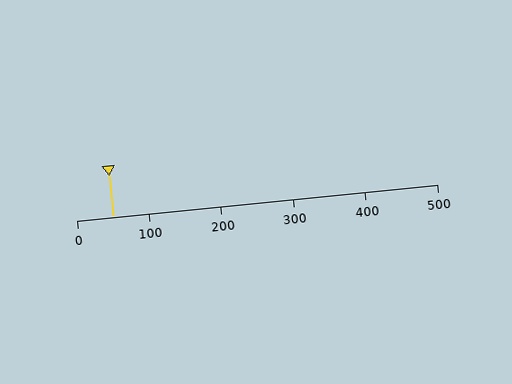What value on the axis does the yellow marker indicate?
The marker indicates approximately 50.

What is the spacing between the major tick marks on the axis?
The major ticks are spaced 100 apart.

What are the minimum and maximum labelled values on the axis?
The axis runs from 0 to 500.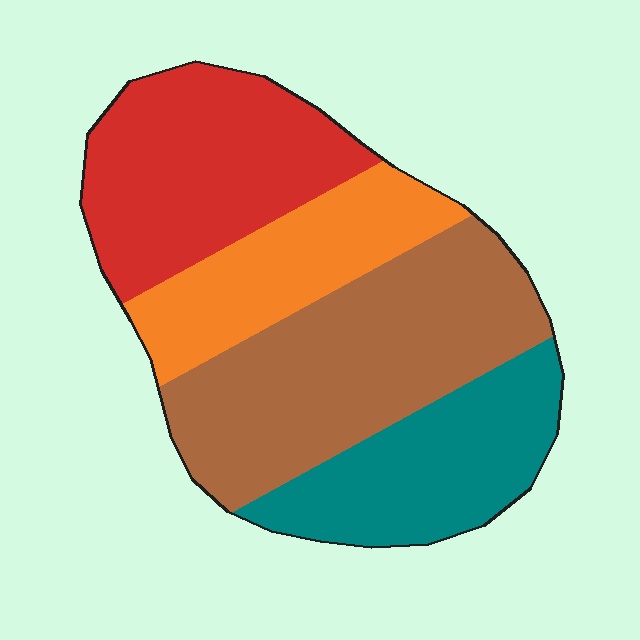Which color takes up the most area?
Brown, at roughly 35%.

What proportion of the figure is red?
Red covers 26% of the figure.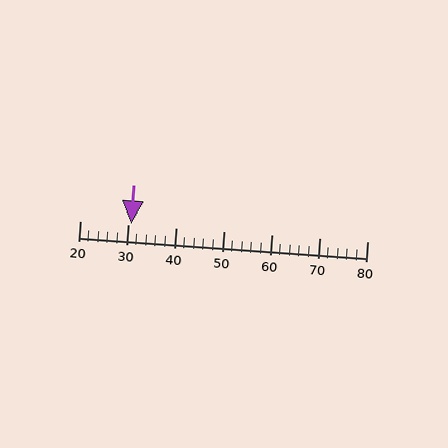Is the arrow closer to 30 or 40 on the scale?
The arrow is closer to 30.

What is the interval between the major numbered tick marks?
The major tick marks are spaced 10 units apart.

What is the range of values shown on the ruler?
The ruler shows values from 20 to 80.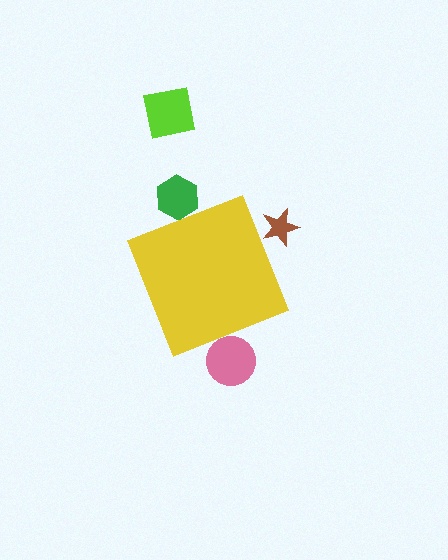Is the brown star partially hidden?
Yes, the brown star is partially hidden behind the yellow diamond.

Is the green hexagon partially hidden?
Yes, the green hexagon is partially hidden behind the yellow diamond.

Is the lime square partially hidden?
No, the lime square is fully visible.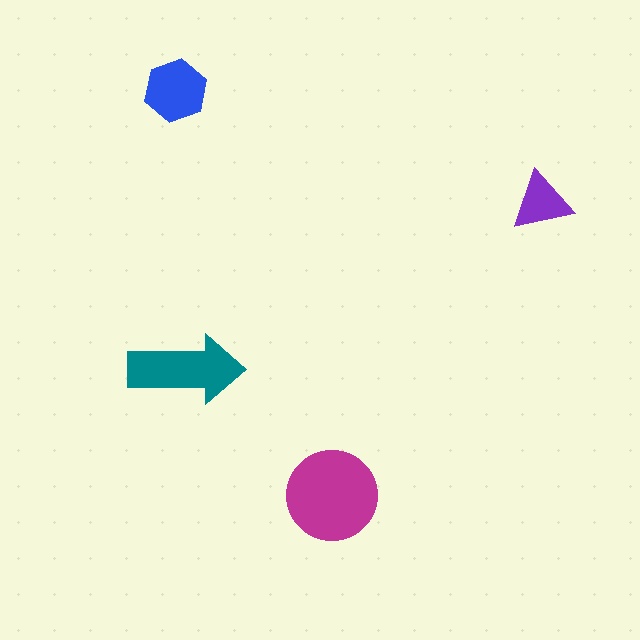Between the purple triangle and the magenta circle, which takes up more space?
The magenta circle.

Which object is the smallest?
The purple triangle.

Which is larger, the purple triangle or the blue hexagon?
The blue hexagon.